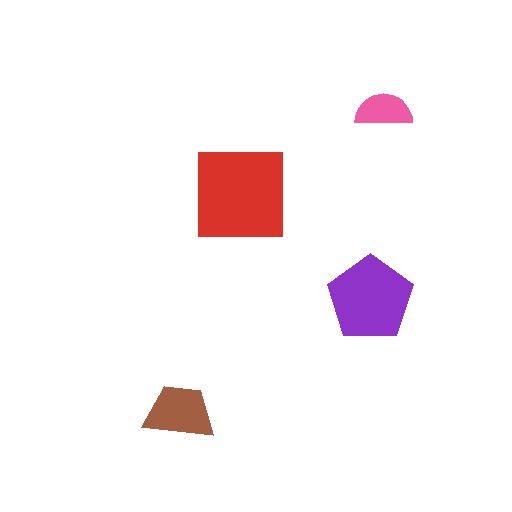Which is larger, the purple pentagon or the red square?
The red square.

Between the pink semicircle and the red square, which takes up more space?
The red square.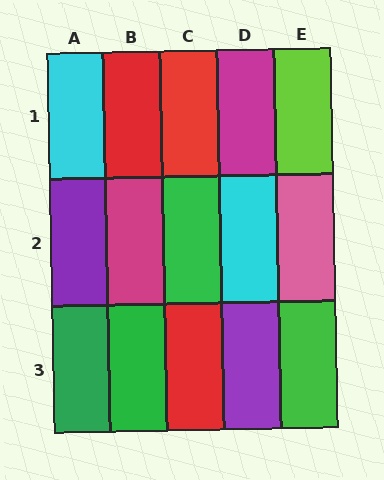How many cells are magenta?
2 cells are magenta.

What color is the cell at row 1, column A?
Cyan.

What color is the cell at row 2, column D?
Cyan.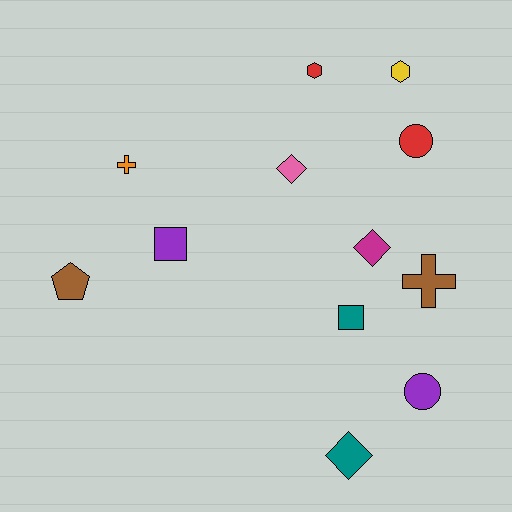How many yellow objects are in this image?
There is 1 yellow object.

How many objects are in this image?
There are 12 objects.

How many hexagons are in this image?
There are 2 hexagons.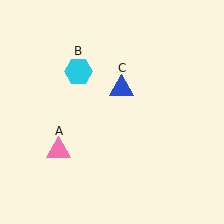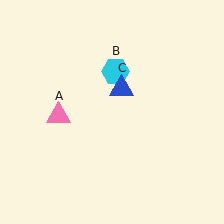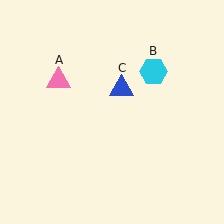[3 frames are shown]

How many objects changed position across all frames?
2 objects changed position: pink triangle (object A), cyan hexagon (object B).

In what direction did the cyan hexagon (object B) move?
The cyan hexagon (object B) moved right.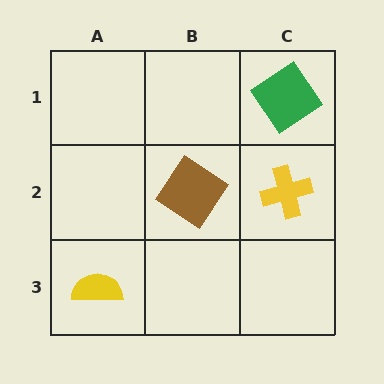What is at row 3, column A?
A yellow semicircle.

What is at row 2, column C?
A yellow cross.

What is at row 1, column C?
A green diamond.